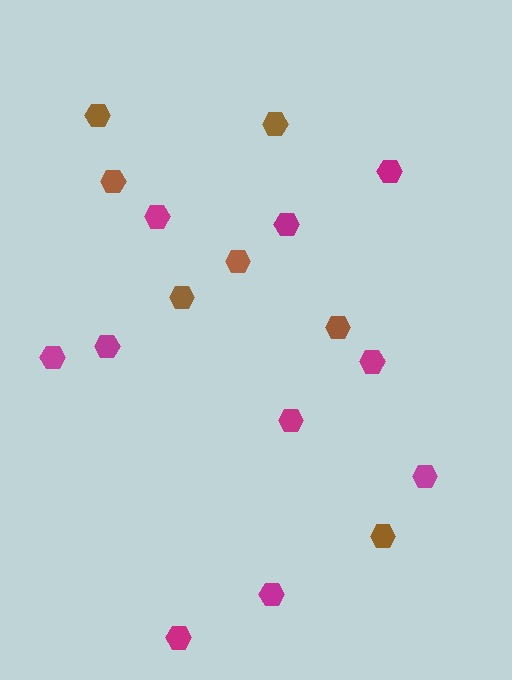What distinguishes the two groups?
There are 2 groups: one group of brown hexagons (7) and one group of magenta hexagons (10).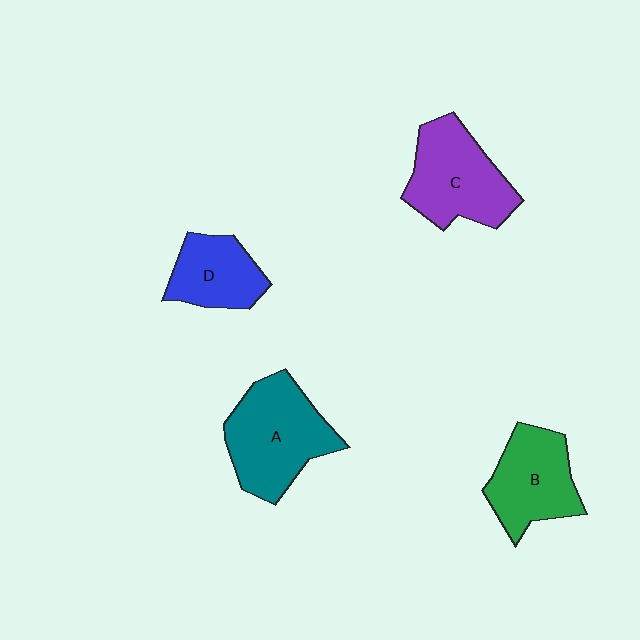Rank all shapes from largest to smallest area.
From largest to smallest: A (teal), C (purple), B (green), D (blue).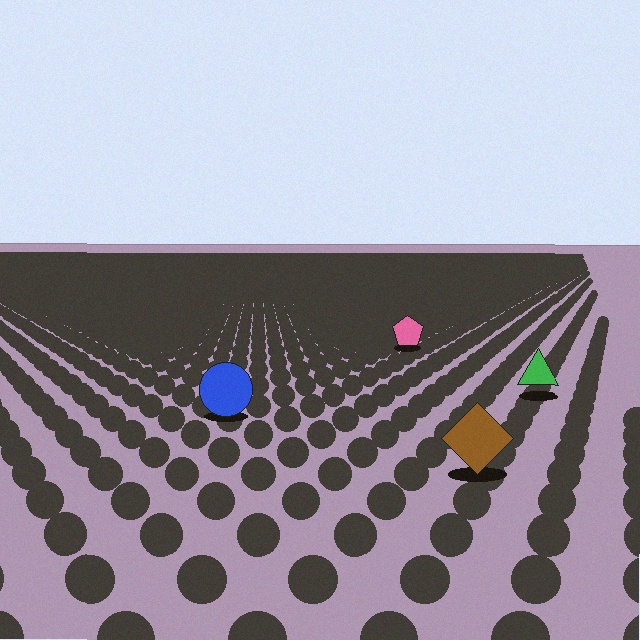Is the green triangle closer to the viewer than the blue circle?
No. The blue circle is closer — you can tell from the texture gradient: the ground texture is coarser near it.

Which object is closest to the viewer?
The brown diamond is closest. The texture marks near it are larger and more spread out.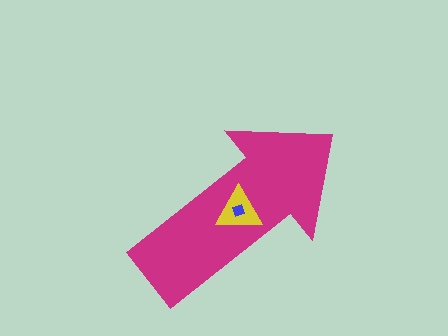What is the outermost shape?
The magenta arrow.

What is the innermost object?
The blue diamond.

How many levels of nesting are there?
3.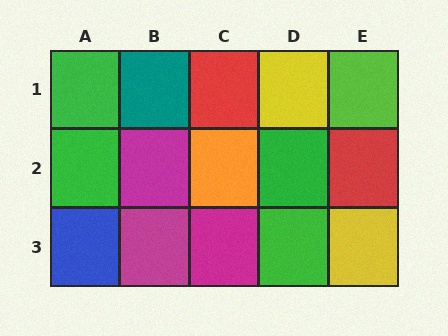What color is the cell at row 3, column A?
Blue.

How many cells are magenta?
3 cells are magenta.